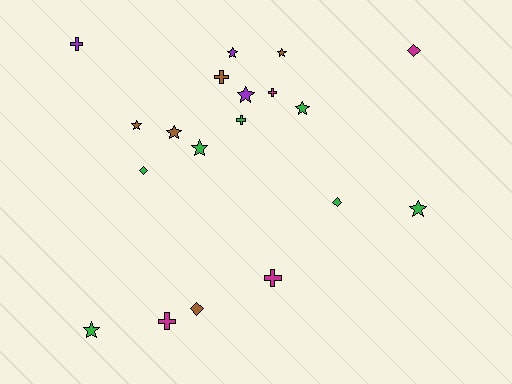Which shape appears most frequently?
Star, with 9 objects.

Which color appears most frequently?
Green, with 7 objects.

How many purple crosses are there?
There is 1 purple cross.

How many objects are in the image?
There are 19 objects.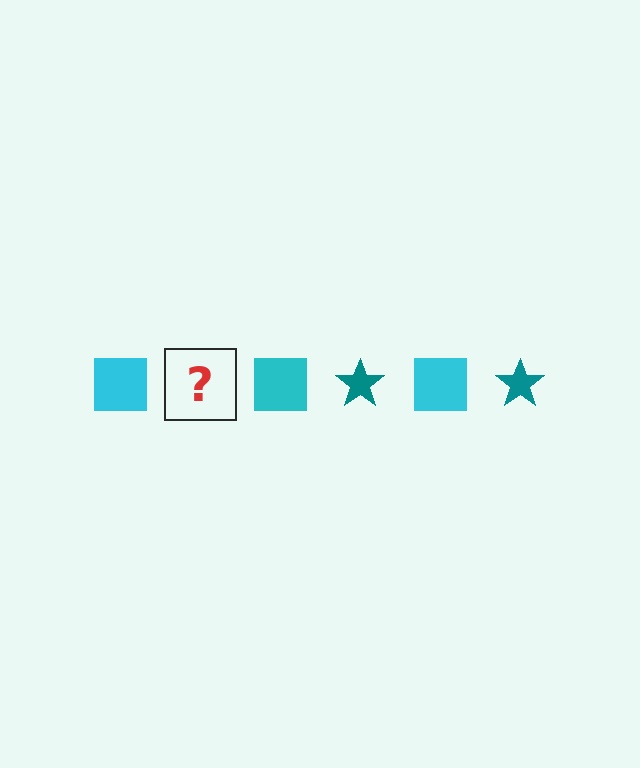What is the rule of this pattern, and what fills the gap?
The rule is that the pattern alternates between cyan square and teal star. The gap should be filled with a teal star.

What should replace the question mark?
The question mark should be replaced with a teal star.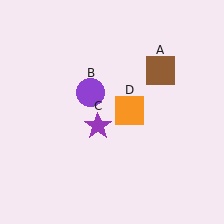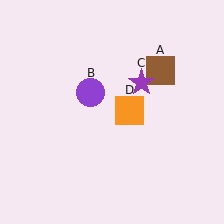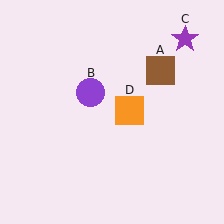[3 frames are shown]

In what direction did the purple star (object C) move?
The purple star (object C) moved up and to the right.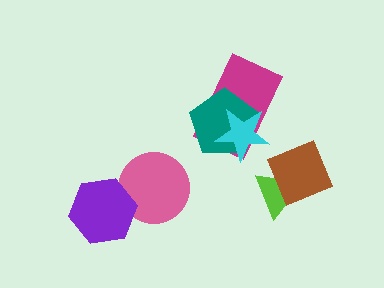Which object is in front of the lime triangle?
The brown diamond is in front of the lime triangle.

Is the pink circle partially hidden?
Yes, it is partially covered by another shape.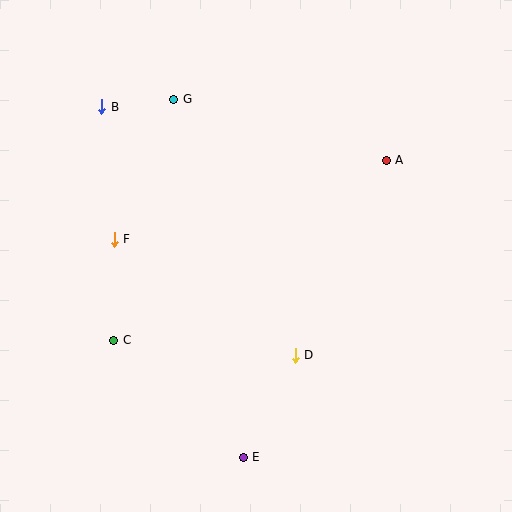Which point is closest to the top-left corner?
Point B is closest to the top-left corner.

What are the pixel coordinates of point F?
Point F is at (114, 239).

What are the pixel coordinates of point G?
Point G is at (174, 99).